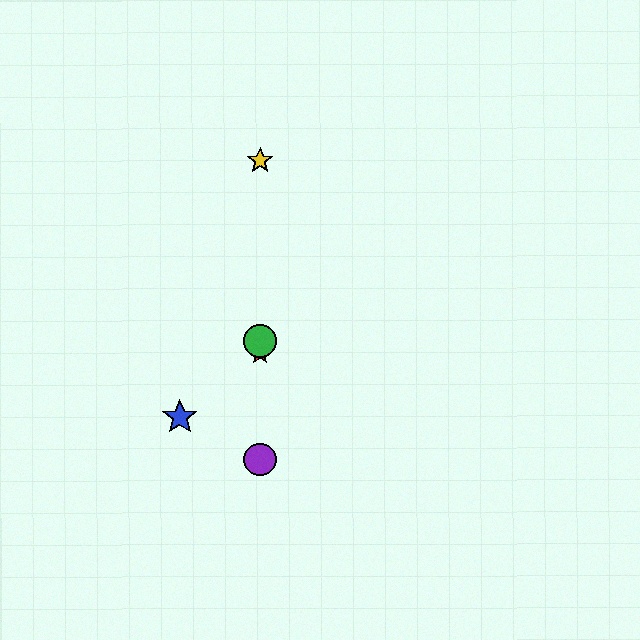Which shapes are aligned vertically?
The red star, the green circle, the yellow star, the purple circle are aligned vertically.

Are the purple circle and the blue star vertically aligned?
No, the purple circle is at x≈260 and the blue star is at x≈180.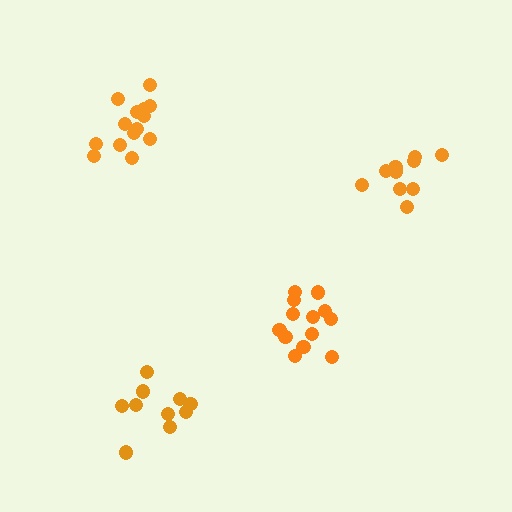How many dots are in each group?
Group 1: 14 dots, Group 2: 11 dots, Group 3: 10 dots, Group 4: 13 dots (48 total).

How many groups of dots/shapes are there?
There are 4 groups.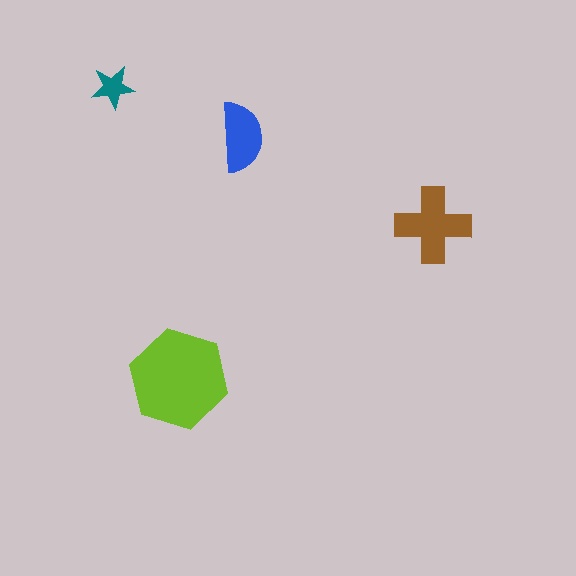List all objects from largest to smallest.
The lime hexagon, the brown cross, the blue semicircle, the teal star.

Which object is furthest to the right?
The brown cross is rightmost.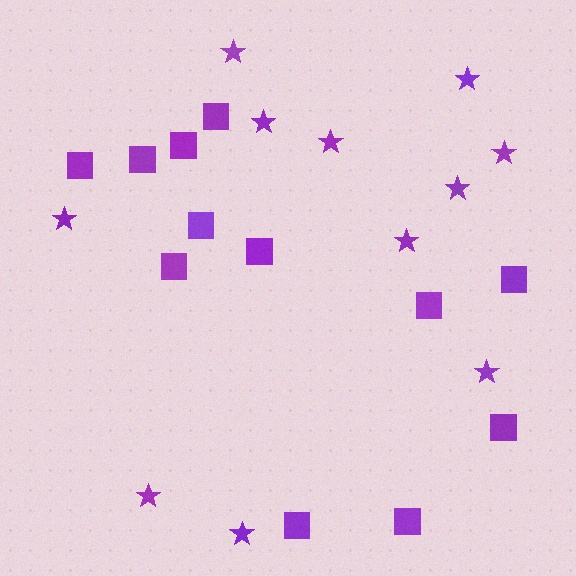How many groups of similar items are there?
There are 2 groups: one group of squares (12) and one group of stars (11).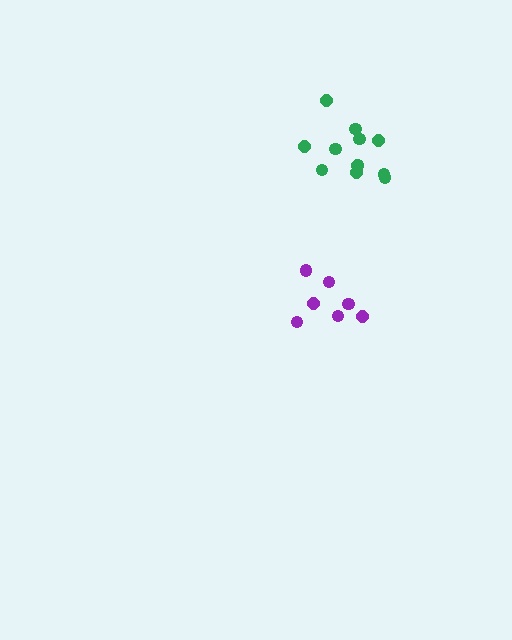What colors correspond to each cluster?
The clusters are colored: green, purple.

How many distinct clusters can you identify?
There are 2 distinct clusters.